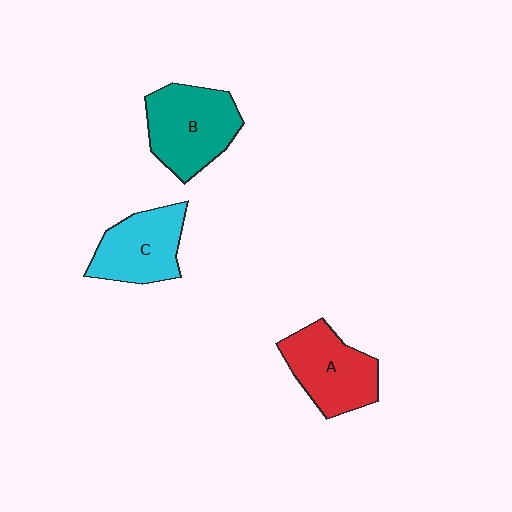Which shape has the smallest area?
Shape C (cyan).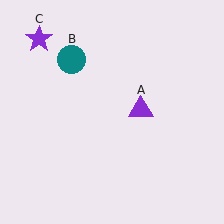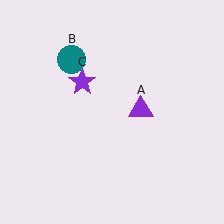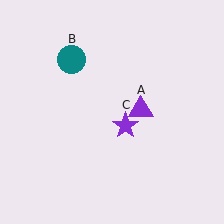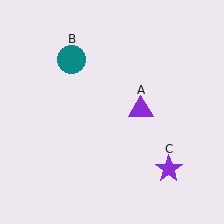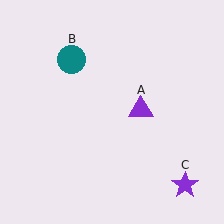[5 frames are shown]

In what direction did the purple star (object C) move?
The purple star (object C) moved down and to the right.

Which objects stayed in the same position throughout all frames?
Purple triangle (object A) and teal circle (object B) remained stationary.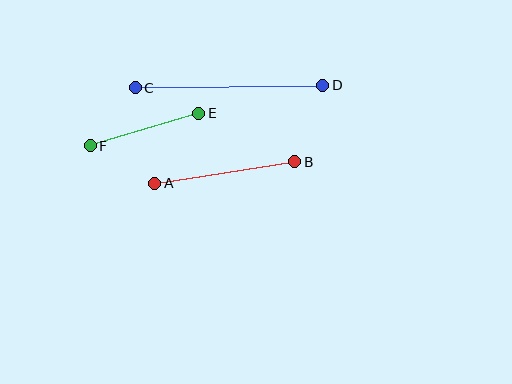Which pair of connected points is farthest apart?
Points C and D are farthest apart.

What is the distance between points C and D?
The distance is approximately 187 pixels.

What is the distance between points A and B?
The distance is approximately 142 pixels.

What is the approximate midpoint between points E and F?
The midpoint is at approximately (145, 129) pixels.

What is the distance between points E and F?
The distance is approximately 113 pixels.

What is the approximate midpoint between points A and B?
The midpoint is at approximately (225, 173) pixels.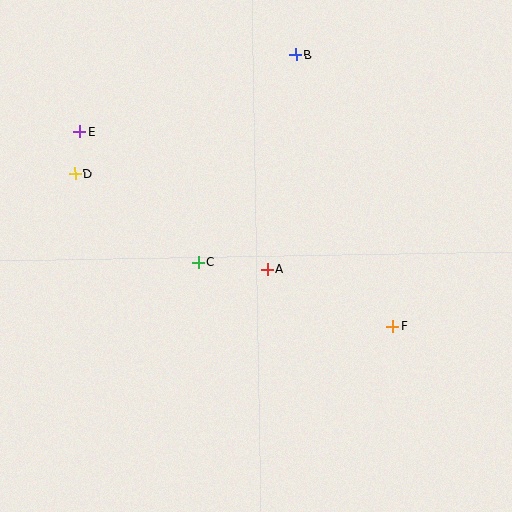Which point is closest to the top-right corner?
Point B is closest to the top-right corner.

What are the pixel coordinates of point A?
Point A is at (268, 269).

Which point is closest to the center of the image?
Point A at (268, 269) is closest to the center.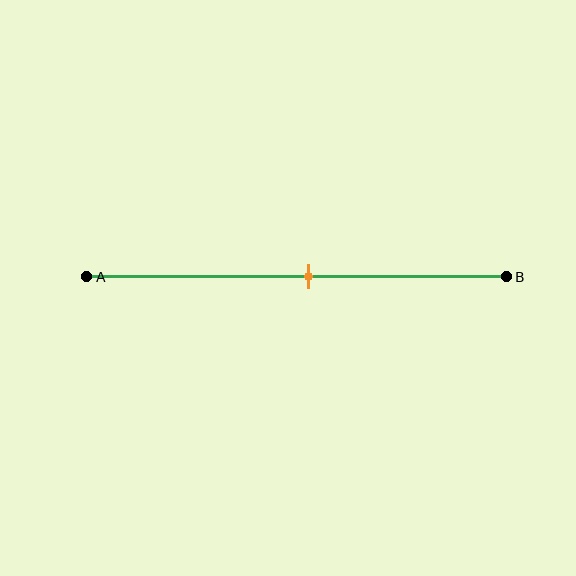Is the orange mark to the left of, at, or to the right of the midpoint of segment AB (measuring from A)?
The orange mark is approximately at the midpoint of segment AB.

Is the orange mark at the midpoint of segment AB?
Yes, the mark is approximately at the midpoint.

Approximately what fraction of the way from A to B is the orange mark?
The orange mark is approximately 55% of the way from A to B.